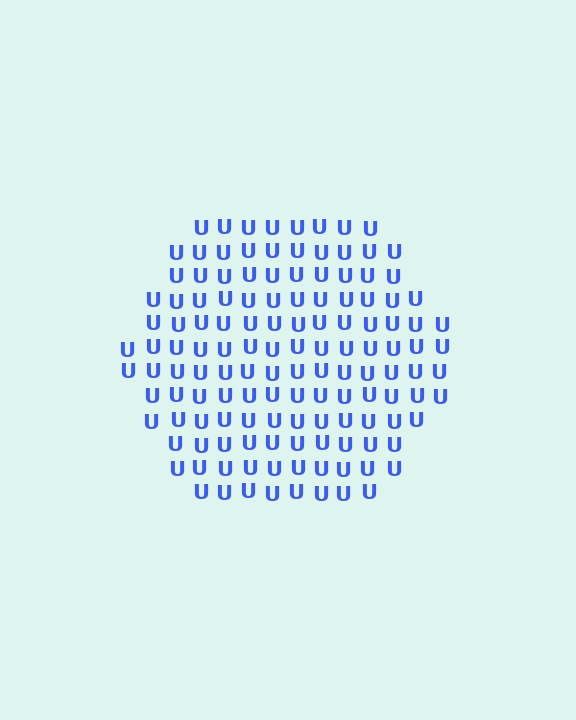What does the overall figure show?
The overall figure shows a hexagon.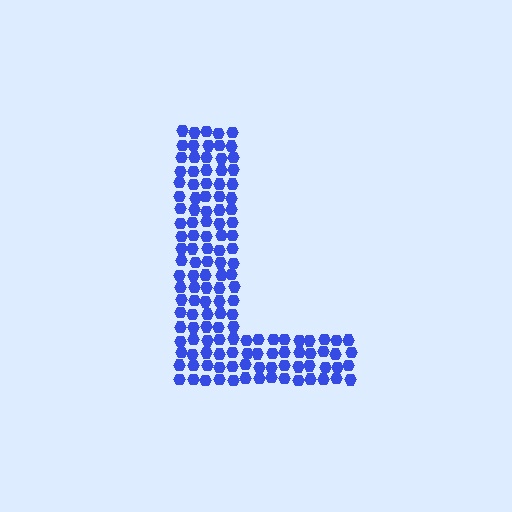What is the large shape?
The large shape is the letter L.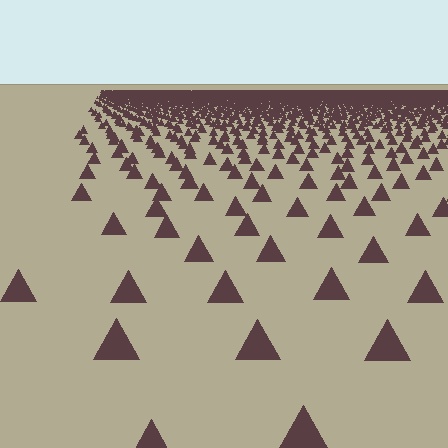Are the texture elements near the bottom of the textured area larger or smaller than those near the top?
Larger. Near the bottom, elements are closer to the viewer and appear at a bigger on-screen size.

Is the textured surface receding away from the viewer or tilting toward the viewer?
The surface is receding away from the viewer. Texture elements get smaller and denser toward the top.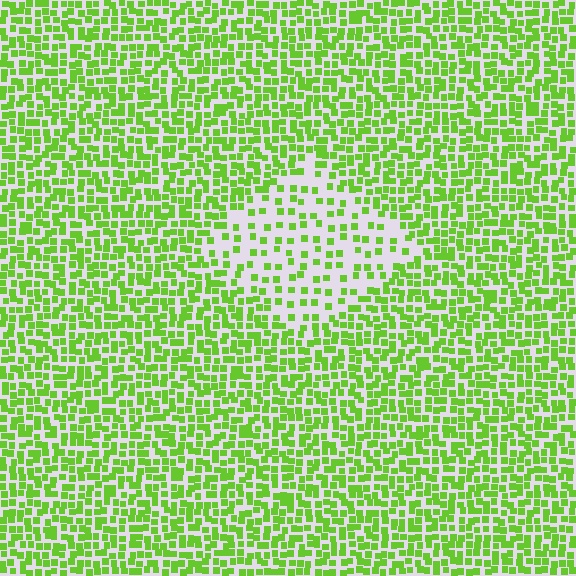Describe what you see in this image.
The image contains small lime elements arranged at two different densities. A diamond-shaped region is visible where the elements are less densely packed than the surrounding area.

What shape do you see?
I see a diamond.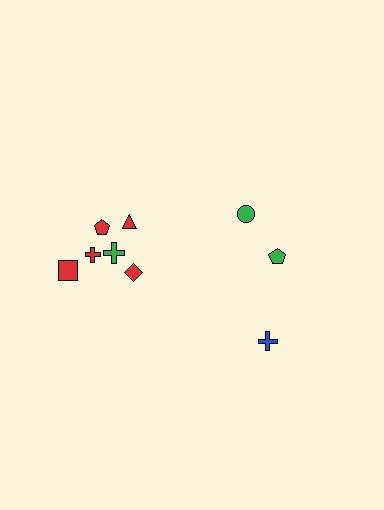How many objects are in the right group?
There are 3 objects.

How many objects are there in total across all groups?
There are 9 objects.